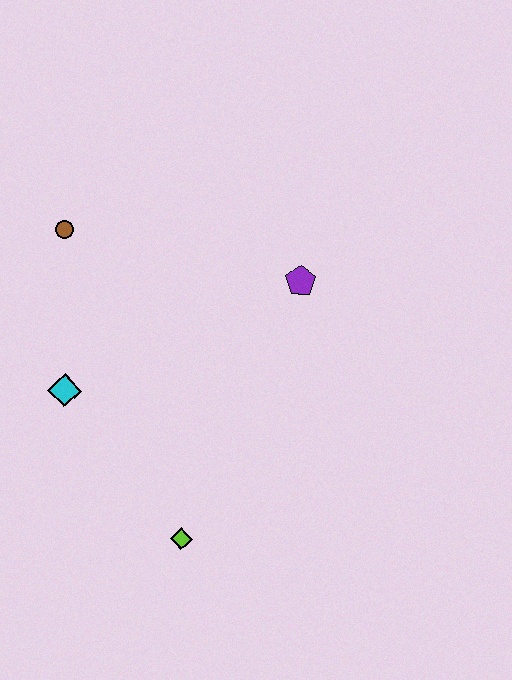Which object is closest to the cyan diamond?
The brown circle is closest to the cyan diamond.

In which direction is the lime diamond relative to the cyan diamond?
The lime diamond is below the cyan diamond.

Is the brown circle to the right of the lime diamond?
No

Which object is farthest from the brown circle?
The lime diamond is farthest from the brown circle.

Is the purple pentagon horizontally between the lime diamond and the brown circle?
No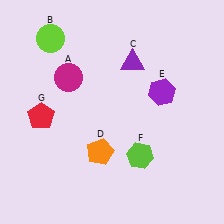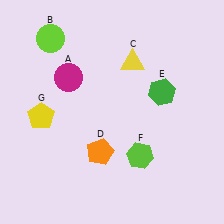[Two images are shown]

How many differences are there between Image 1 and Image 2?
There are 3 differences between the two images.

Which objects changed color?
C changed from purple to yellow. E changed from purple to green. G changed from red to yellow.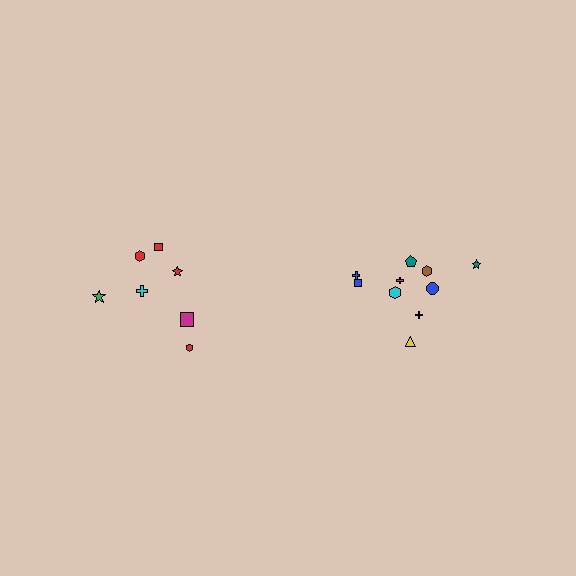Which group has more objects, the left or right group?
The right group.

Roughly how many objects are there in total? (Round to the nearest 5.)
Roughly 15 objects in total.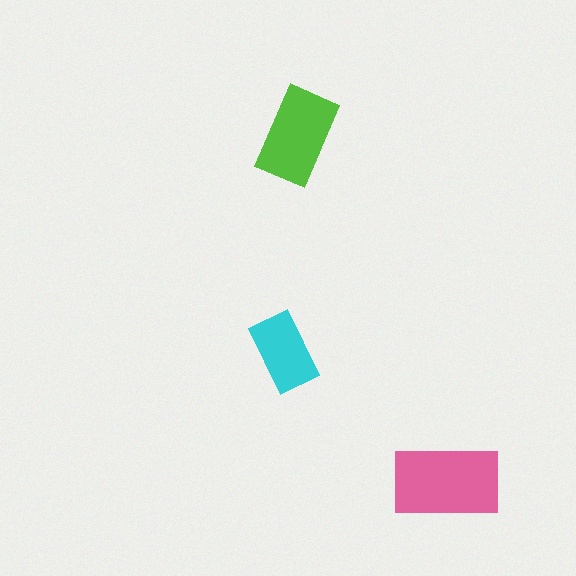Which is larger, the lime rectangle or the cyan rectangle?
The lime one.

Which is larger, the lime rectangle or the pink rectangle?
The pink one.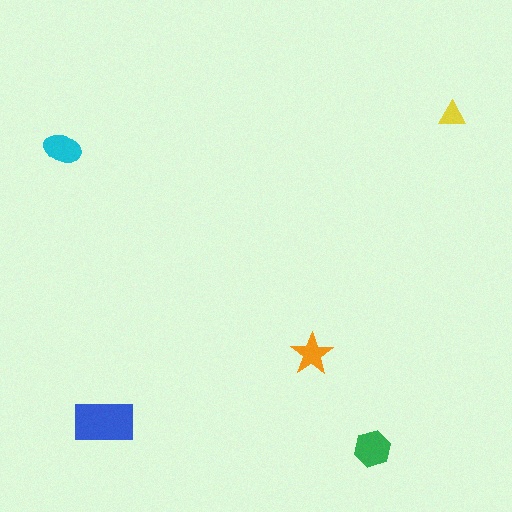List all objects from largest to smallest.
The blue rectangle, the green hexagon, the cyan ellipse, the orange star, the yellow triangle.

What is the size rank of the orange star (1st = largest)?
4th.